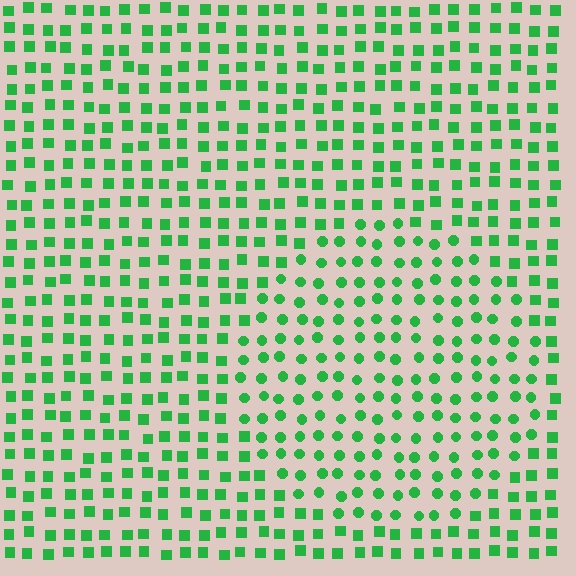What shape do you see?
I see a circle.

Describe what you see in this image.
The image is filled with small green elements arranged in a uniform grid. A circle-shaped region contains circles, while the surrounding area contains squares. The boundary is defined purely by the change in element shape.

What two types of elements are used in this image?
The image uses circles inside the circle region and squares outside it.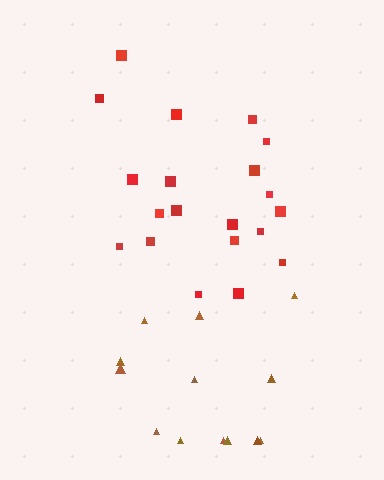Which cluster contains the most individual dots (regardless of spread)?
Red (20).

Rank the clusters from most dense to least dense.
red, brown.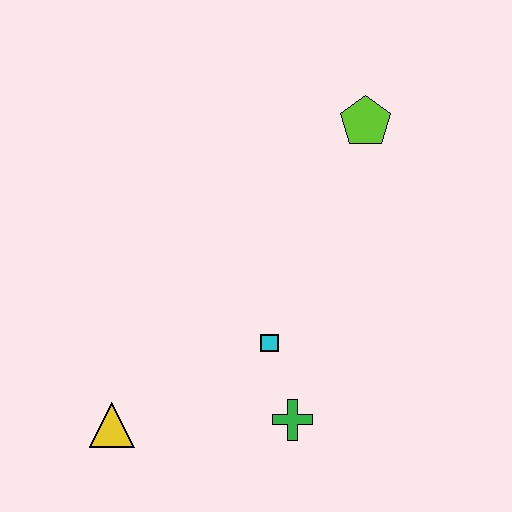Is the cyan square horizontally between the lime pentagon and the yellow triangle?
Yes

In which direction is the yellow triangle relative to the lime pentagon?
The yellow triangle is below the lime pentagon.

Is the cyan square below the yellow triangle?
No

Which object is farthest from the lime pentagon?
The yellow triangle is farthest from the lime pentagon.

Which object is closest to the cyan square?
The green cross is closest to the cyan square.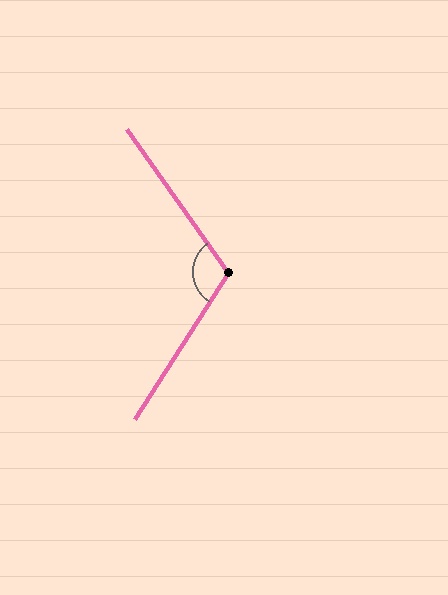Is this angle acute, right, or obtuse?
It is obtuse.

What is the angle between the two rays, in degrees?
Approximately 112 degrees.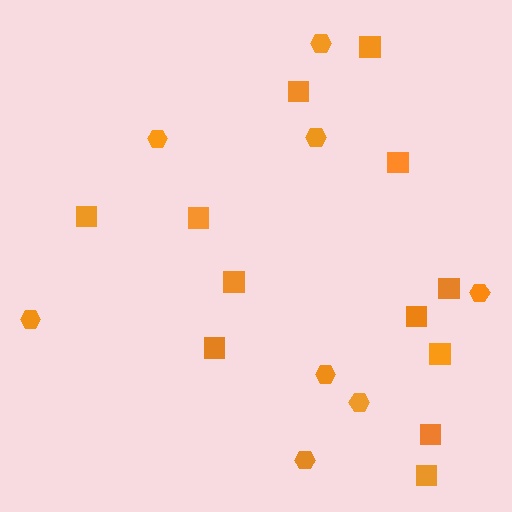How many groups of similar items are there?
There are 2 groups: one group of squares (12) and one group of hexagons (8).